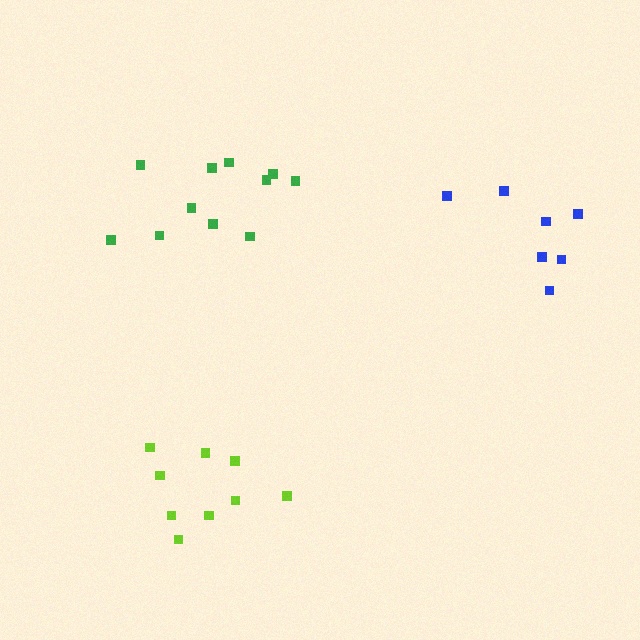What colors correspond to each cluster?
The clusters are colored: lime, blue, green.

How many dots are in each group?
Group 1: 9 dots, Group 2: 7 dots, Group 3: 11 dots (27 total).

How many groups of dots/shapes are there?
There are 3 groups.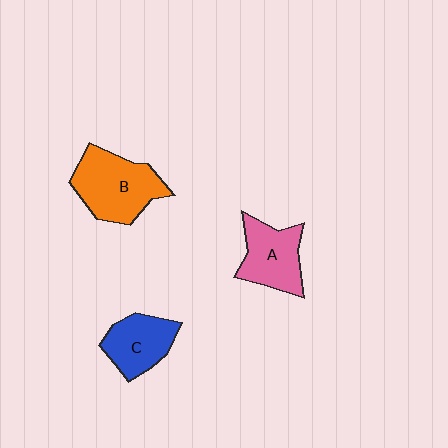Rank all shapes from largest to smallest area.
From largest to smallest: B (orange), A (pink), C (blue).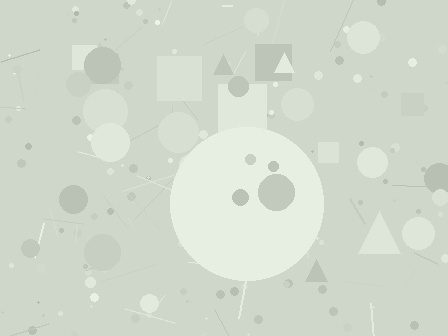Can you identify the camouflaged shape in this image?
The camouflaged shape is a circle.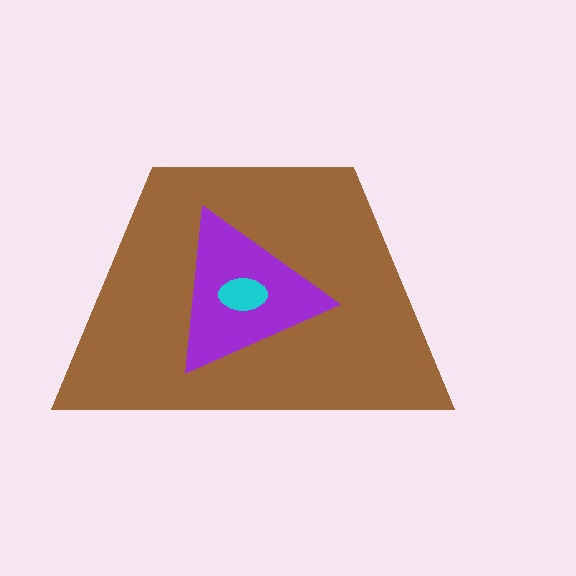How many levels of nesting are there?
3.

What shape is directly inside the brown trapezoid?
The purple triangle.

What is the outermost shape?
The brown trapezoid.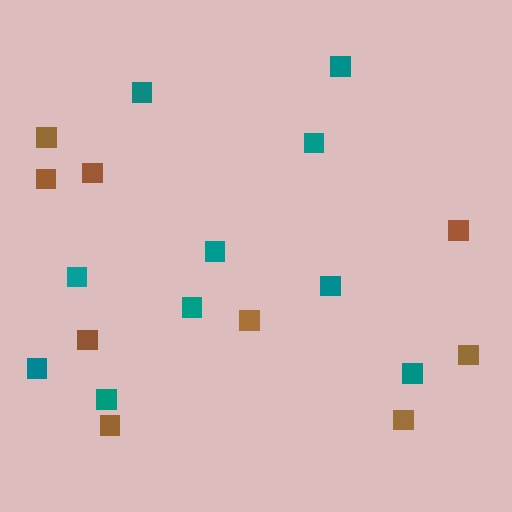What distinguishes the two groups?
There are 2 groups: one group of teal squares (10) and one group of brown squares (9).